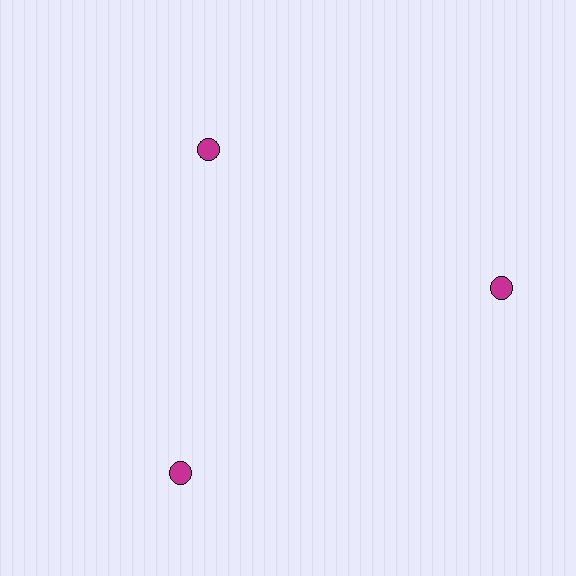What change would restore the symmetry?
The symmetry would be restored by moving it outward, back onto the ring so that all 3 circles sit at equal angles and equal distance from the center.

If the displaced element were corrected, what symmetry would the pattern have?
It would have 3-fold rotational symmetry — the pattern would map onto itself every 120 degrees.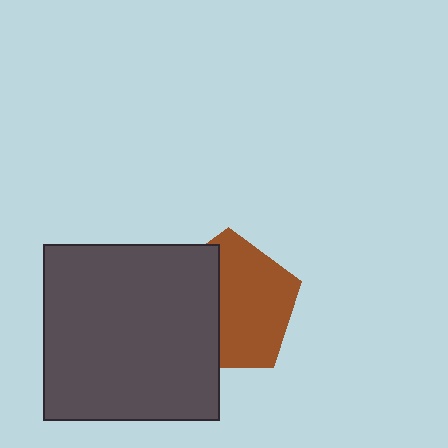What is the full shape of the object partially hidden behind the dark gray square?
The partially hidden object is a brown pentagon.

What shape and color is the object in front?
The object in front is a dark gray square.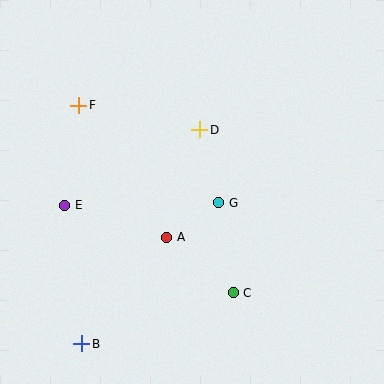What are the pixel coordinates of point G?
Point G is at (219, 203).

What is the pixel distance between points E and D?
The distance between E and D is 155 pixels.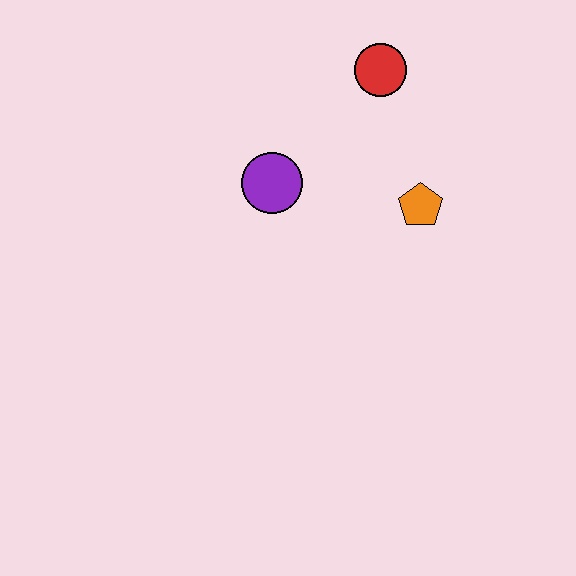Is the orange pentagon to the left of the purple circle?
No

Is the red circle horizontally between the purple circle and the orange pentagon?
Yes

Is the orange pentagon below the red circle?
Yes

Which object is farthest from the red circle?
The purple circle is farthest from the red circle.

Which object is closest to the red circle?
The orange pentagon is closest to the red circle.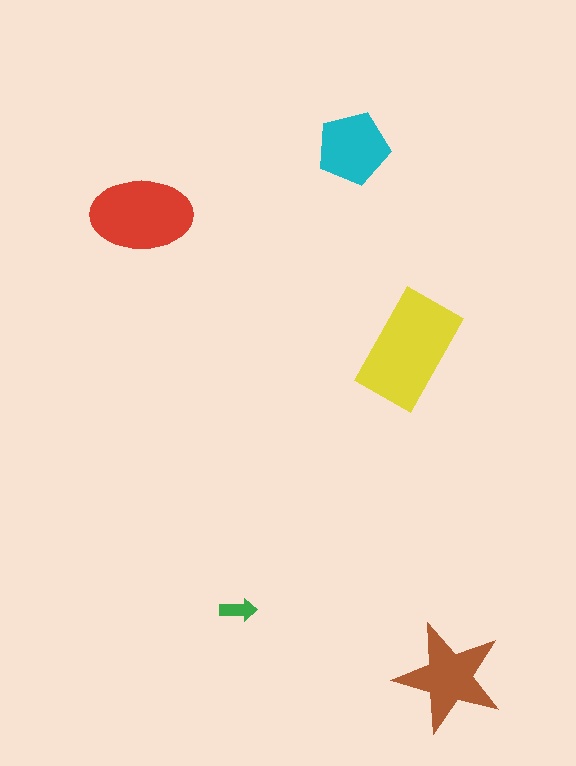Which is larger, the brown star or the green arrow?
The brown star.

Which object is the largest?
The yellow rectangle.